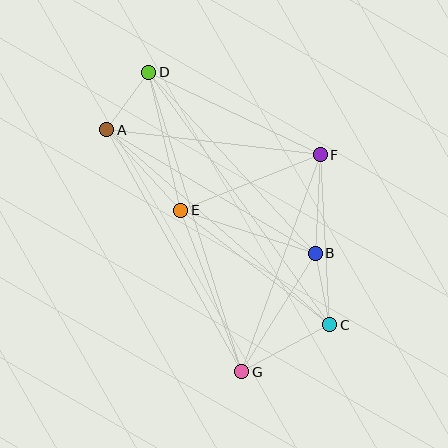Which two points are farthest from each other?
Points D and G are farthest from each other.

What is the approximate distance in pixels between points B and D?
The distance between B and D is approximately 246 pixels.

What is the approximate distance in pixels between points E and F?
The distance between E and F is approximately 151 pixels.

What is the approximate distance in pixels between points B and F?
The distance between B and F is approximately 99 pixels.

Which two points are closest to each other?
Points A and D are closest to each other.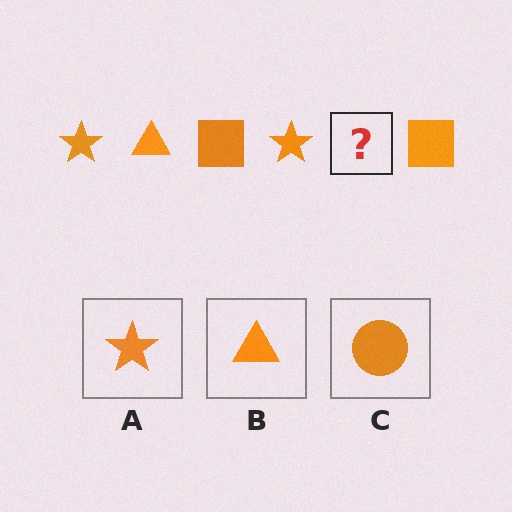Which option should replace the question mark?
Option B.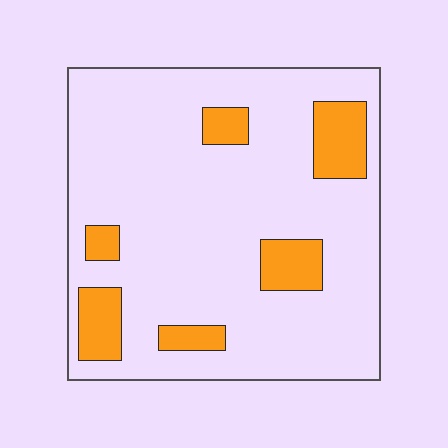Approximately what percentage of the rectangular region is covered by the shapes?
Approximately 15%.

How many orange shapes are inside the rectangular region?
6.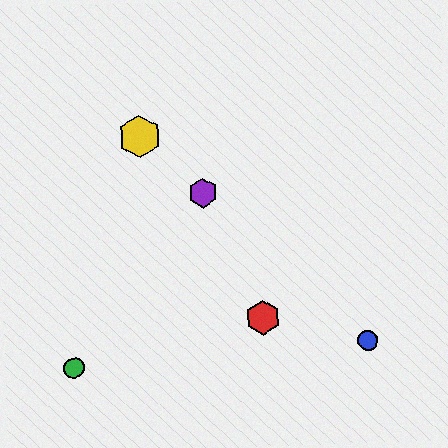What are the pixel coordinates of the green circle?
The green circle is at (74, 368).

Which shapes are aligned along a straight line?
The blue circle, the yellow hexagon, the purple hexagon are aligned along a straight line.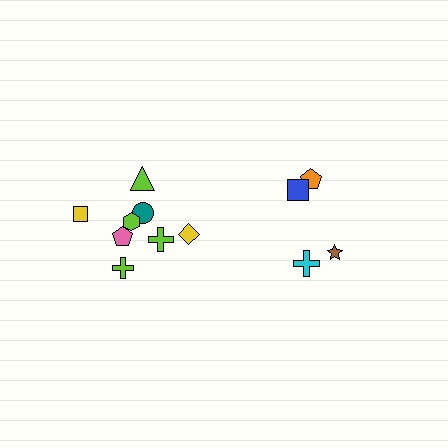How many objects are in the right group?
There are 4 objects.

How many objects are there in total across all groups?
There are 12 objects.